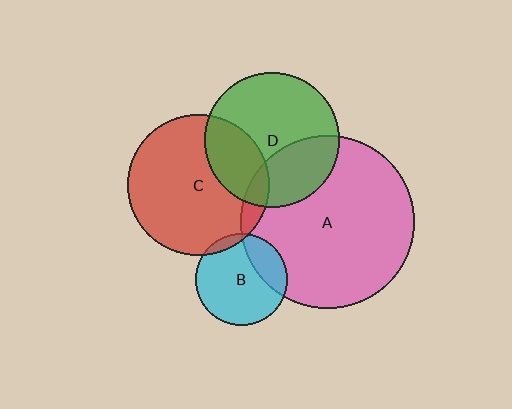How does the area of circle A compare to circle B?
Approximately 3.5 times.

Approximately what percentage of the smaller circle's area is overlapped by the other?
Approximately 25%.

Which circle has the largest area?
Circle A (pink).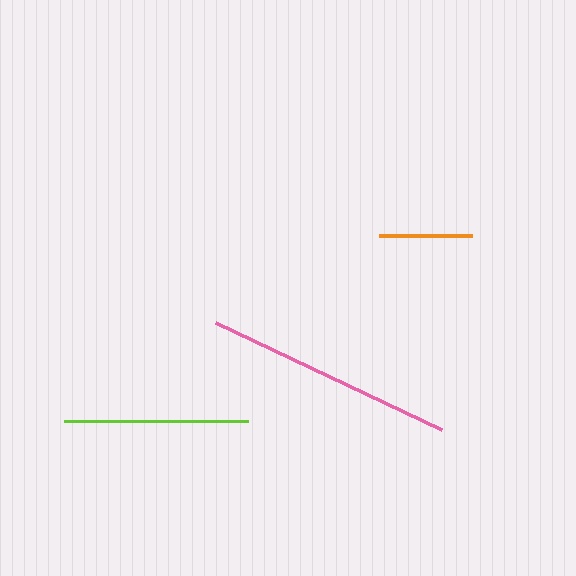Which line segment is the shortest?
The orange line is the shortest at approximately 93 pixels.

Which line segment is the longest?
The pink line is the longest at approximately 250 pixels.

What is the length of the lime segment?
The lime segment is approximately 184 pixels long.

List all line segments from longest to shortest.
From longest to shortest: pink, lime, orange.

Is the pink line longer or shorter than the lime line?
The pink line is longer than the lime line.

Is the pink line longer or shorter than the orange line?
The pink line is longer than the orange line.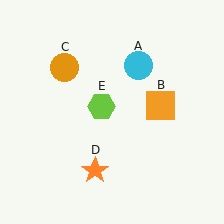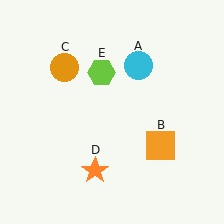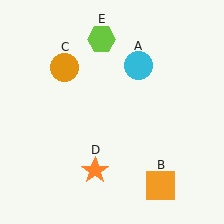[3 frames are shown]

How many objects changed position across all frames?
2 objects changed position: orange square (object B), lime hexagon (object E).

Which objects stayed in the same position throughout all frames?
Cyan circle (object A) and orange circle (object C) and orange star (object D) remained stationary.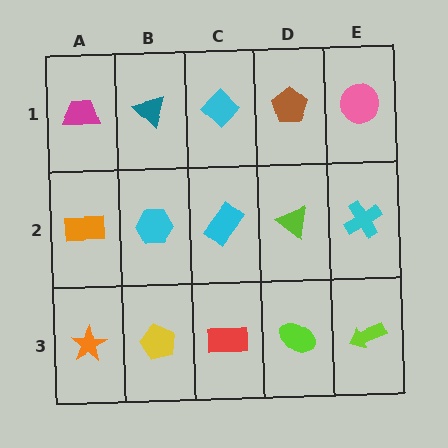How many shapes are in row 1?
5 shapes.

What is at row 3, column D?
A lime ellipse.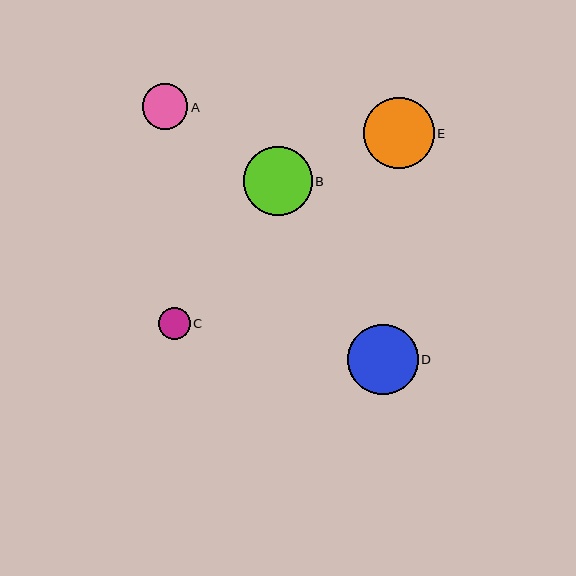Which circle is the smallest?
Circle C is the smallest with a size of approximately 31 pixels.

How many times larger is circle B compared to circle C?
Circle B is approximately 2.2 times the size of circle C.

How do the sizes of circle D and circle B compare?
Circle D and circle B are approximately the same size.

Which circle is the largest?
Circle E is the largest with a size of approximately 71 pixels.